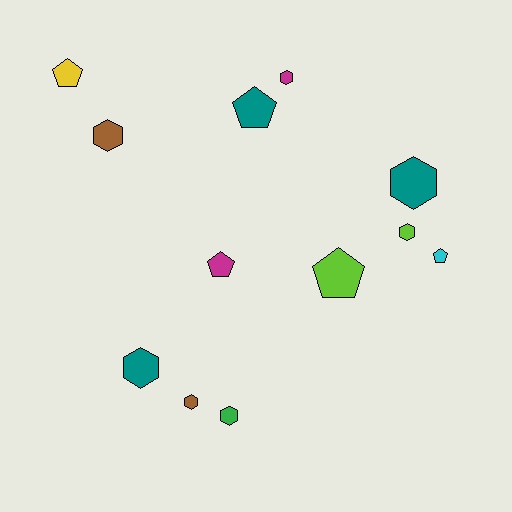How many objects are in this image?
There are 12 objects.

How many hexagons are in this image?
There are 7 hexagons.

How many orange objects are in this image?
There are no orange objects.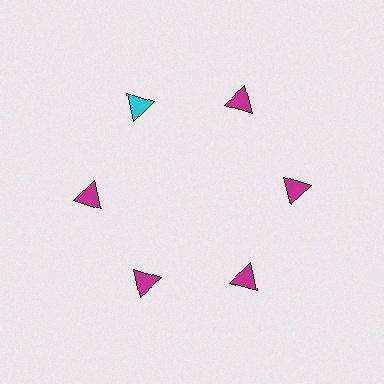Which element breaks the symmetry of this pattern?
The cyan triangle at roughly the 11 o'clock position breaks the symmetry. All other shapes are magenta triangles.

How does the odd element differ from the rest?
It has a different color: cyan instead of magenta.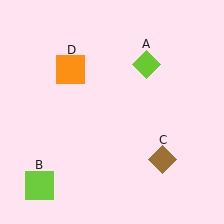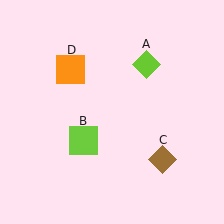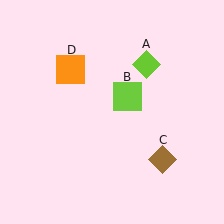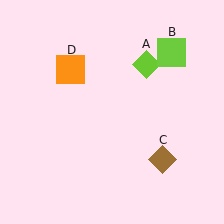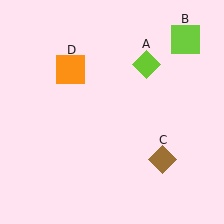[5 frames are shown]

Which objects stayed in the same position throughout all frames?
Lime diamond (object A) and brown diamond (object C) and orange square (object D) remained stationary.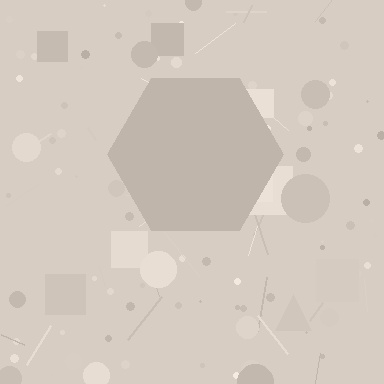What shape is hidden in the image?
A hexagon is hidden in the image.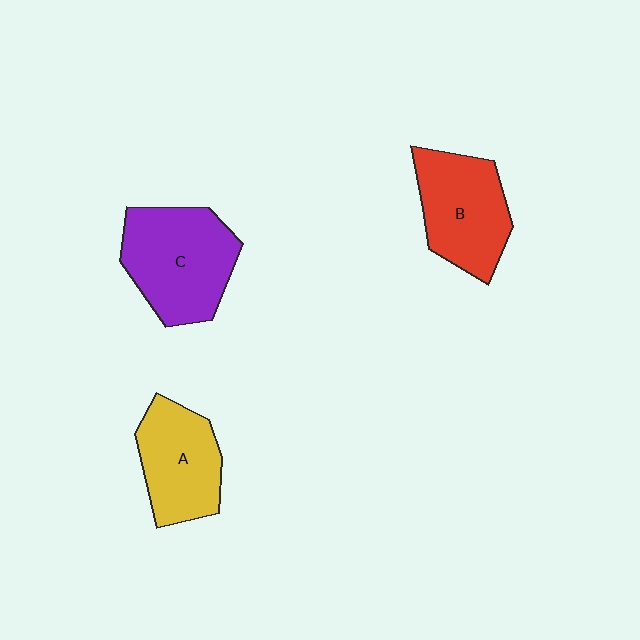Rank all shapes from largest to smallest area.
From largest to smallest: C (purple), B (red), A (yellow).